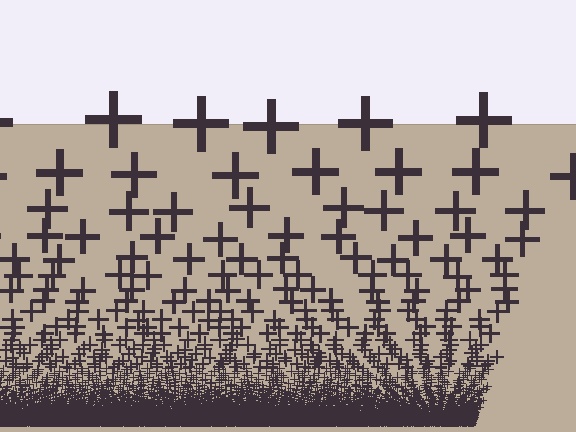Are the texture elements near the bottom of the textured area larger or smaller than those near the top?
Smaller. The gradient is inverted — elements near the bottom are smaller and denser.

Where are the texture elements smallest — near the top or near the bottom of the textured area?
Near the bottom.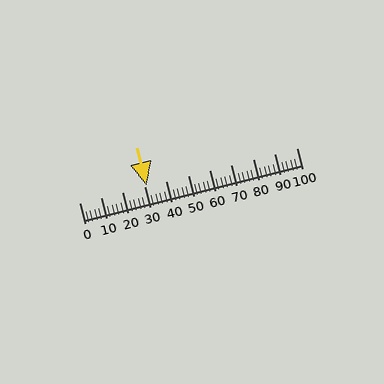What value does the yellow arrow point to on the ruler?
The yellow arrow points to approximately 31.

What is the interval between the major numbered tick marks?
The major tick marks are spaced 10 units apart.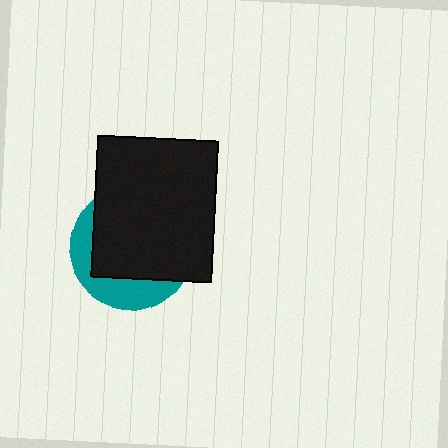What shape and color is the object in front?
The object in front is a black rectangle.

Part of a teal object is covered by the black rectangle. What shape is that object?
It is a circle.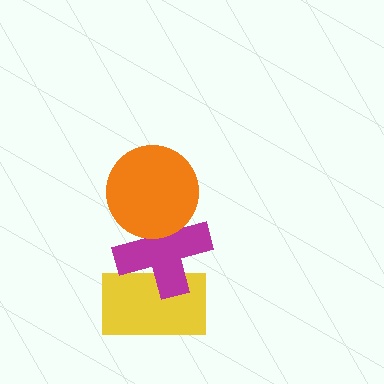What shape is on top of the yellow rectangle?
The magenta cross is on top of the yellow rectangle.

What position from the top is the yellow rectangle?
The yellow rectangle is 3rd from the top.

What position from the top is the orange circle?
The orange circle is 1st from the top.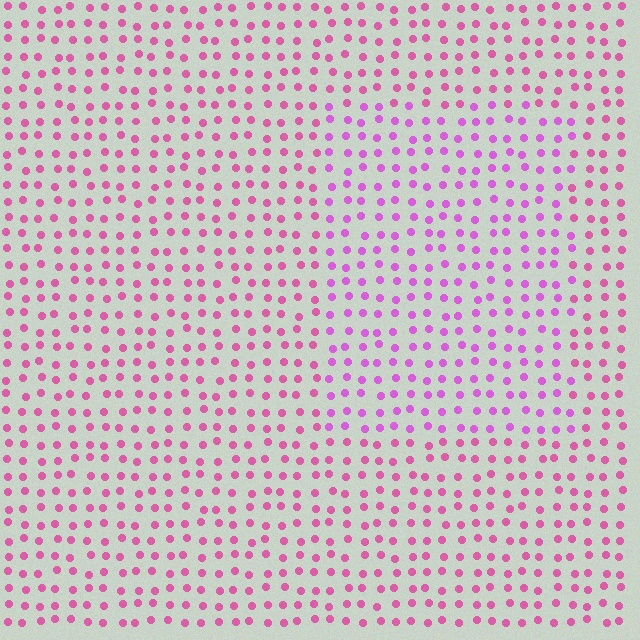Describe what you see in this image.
The image is filled with small pink elements in a uniform arrangement. A rectangle-shaped region is visible where the elements are tinted to a slightly different hue, forming a subtle color boundary.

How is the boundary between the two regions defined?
The boundary is defined purely by a slight shift in hue (about 26 degrees). Spacing, size, and orientation are identical on both sides.